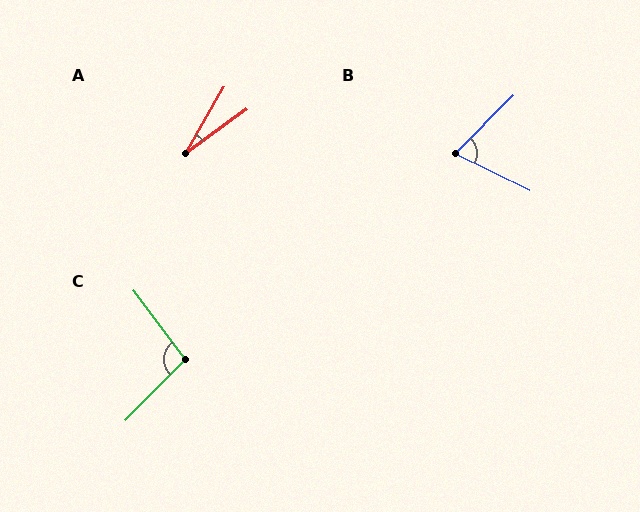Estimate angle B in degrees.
Approximately 71 degrees.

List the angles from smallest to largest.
A (24°), B (71°), C (99°).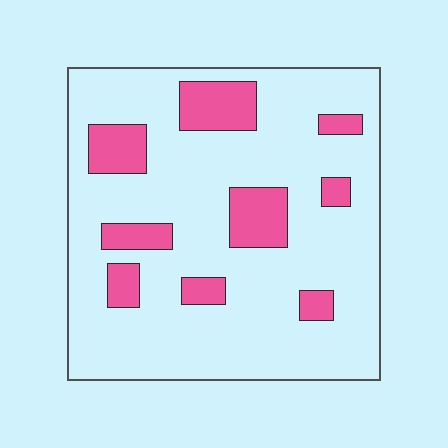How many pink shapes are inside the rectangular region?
9.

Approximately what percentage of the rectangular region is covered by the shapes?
Approximately 20%.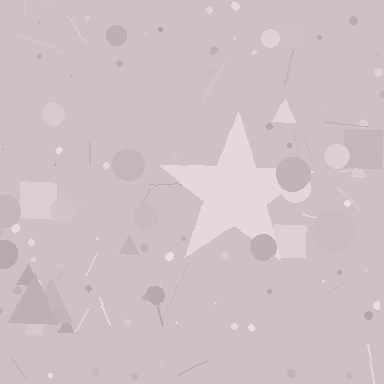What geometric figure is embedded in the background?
A star is embedded in the background.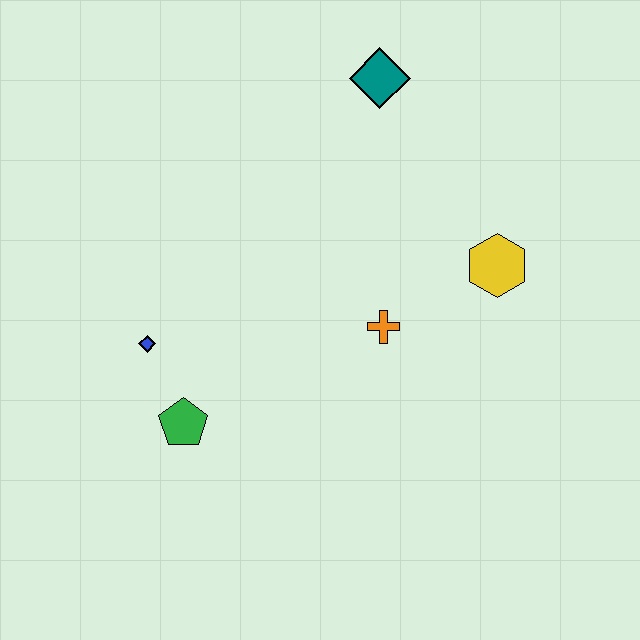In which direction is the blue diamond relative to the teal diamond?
The blue diamond is below the teal diamond.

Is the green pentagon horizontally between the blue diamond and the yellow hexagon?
Yes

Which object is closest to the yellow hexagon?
The orange cross is closest to the yellow hexagon.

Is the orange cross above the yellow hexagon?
No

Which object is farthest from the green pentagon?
The teal diamond is farthest from the green pentagon.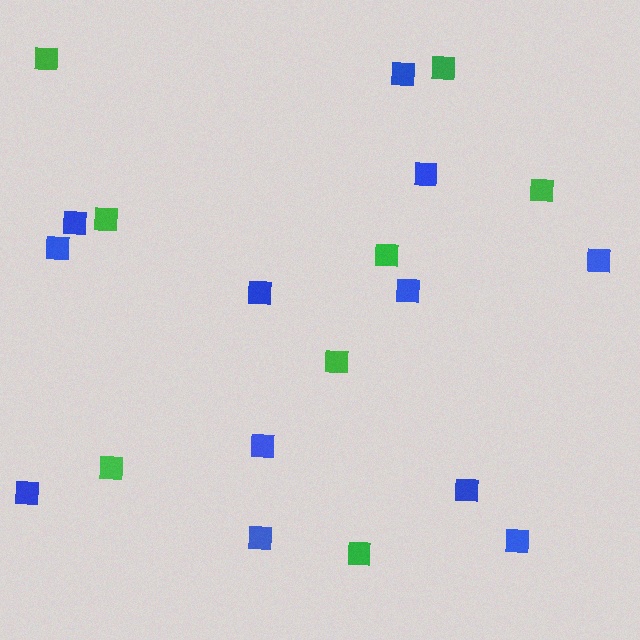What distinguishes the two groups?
There are 2 groups: one group of blue squares (12) and one group of green squares (8).